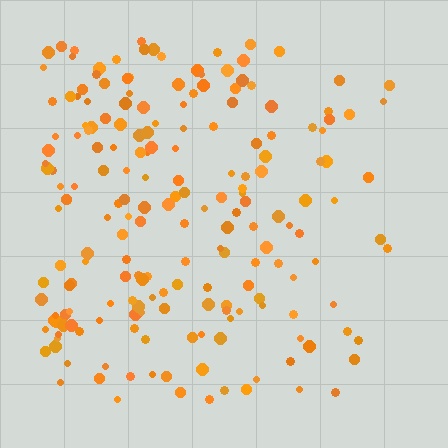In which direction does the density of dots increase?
From right to left, with the left side densest.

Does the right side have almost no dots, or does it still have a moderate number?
Still a moderate number, just noticeably fewer than the left.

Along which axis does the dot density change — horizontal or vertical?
Horizontal.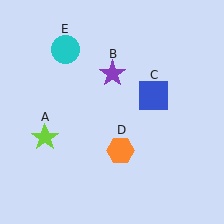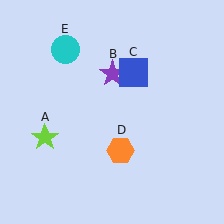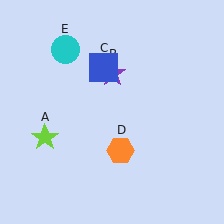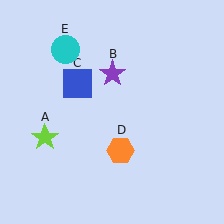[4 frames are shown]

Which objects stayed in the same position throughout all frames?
Lime star (object A) and purple star (object B) and orange hexagon (object D) and cyan circle (object E) remained stationary.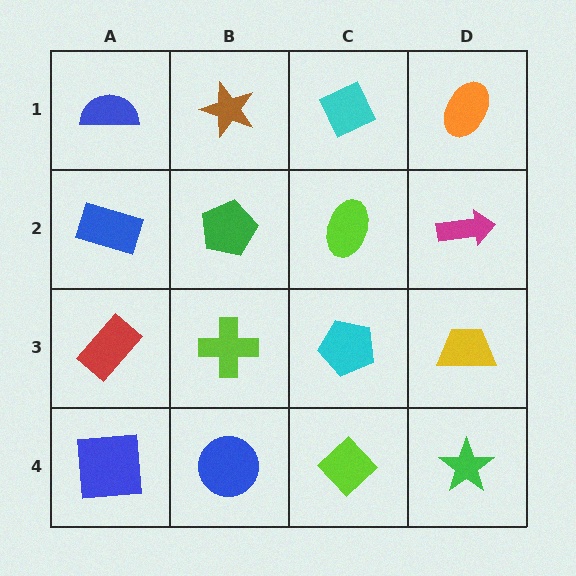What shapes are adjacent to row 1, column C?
A lime ellipse (row 2, column C), a brown star (row 1, column B), an orange ellipse (row 1, column D).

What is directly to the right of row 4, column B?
A lime diamond.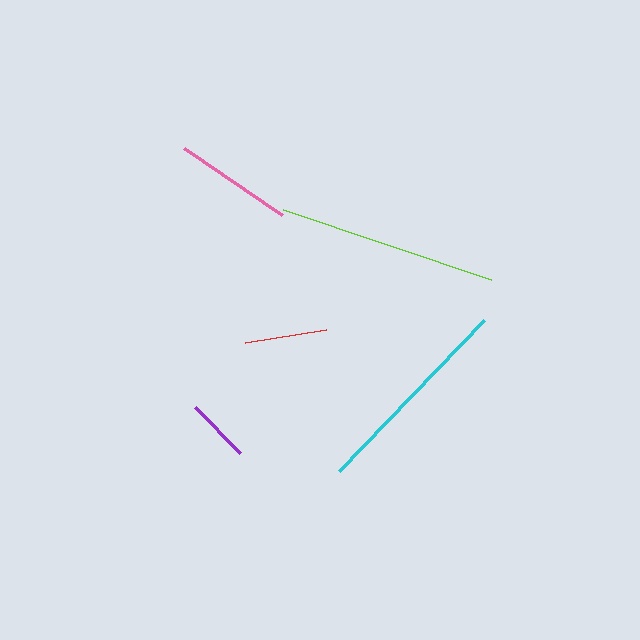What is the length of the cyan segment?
The cyan segment is approximately 210 pixels long.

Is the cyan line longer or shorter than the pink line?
The cyan line is longer than the pink line.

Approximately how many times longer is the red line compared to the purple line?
The red line is approximately 1.3 times the length of the purple line.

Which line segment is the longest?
The lime line is the longest at approximately 219 pixels.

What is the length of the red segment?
The red segment is approximately 82 pixels long.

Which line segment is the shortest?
The purple line is the shortest at approximately 64 pixels.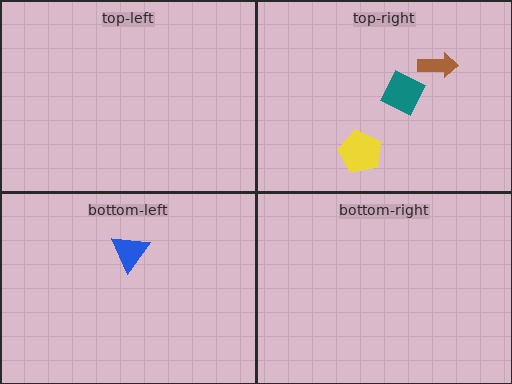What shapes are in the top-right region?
The teal diamond, the brown arrow, the yellow pentagon.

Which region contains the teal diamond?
The top-right region.